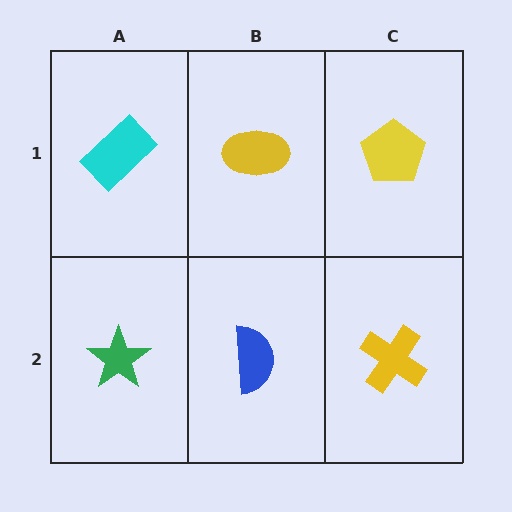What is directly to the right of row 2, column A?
A blue semicircle.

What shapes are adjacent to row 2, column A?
A cyan rectangle (row 1, column A), a blue semicircle (row 2, column B).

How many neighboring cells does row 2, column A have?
2.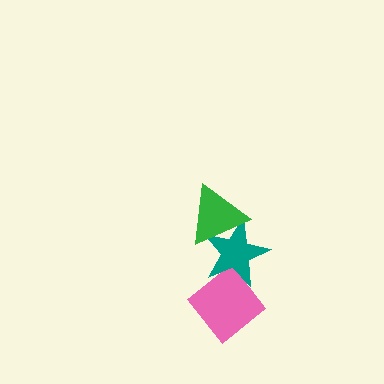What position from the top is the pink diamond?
The pink diamond is 3rd from the top.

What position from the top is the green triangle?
The green triangle is 1st from the top.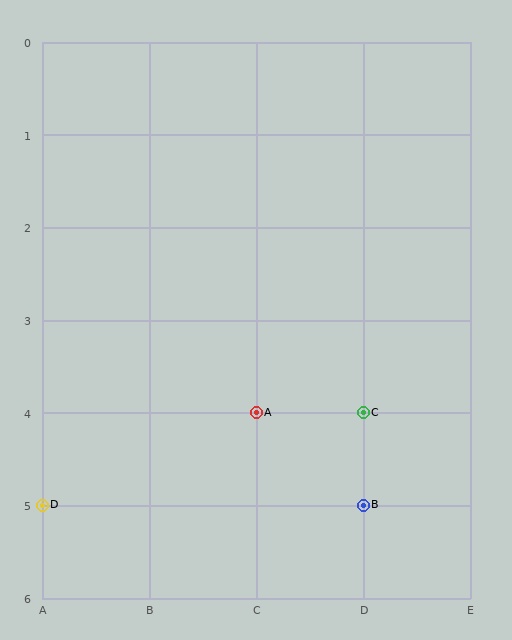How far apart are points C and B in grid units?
Points C and B are 1 row apart.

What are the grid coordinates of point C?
Point C is at grid coordinates (D, 4).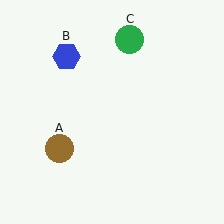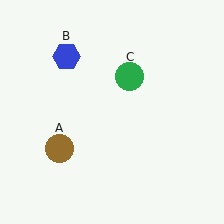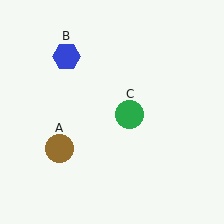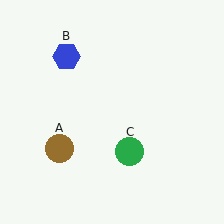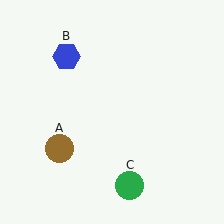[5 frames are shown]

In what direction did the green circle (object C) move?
The green circle (object C) moved down.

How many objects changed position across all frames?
1 object changed position: green circle (object C).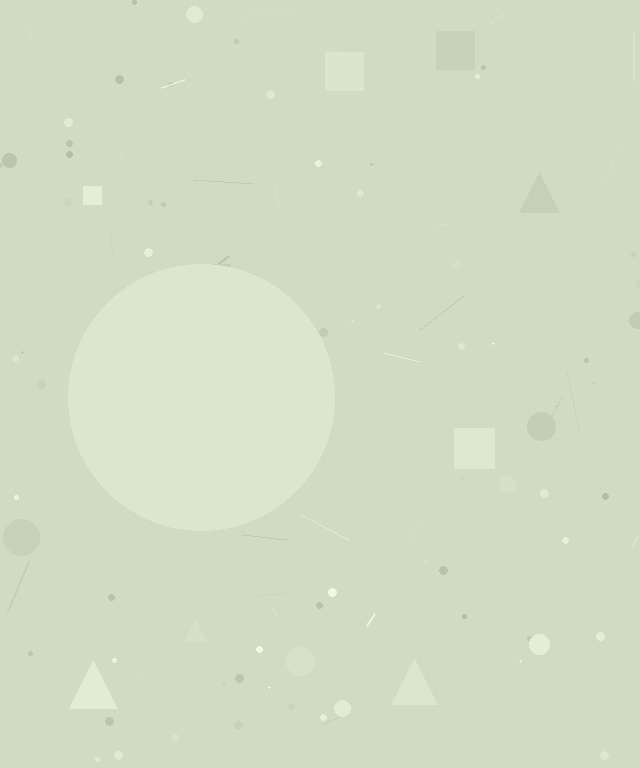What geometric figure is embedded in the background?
A circle is embedded in the background.